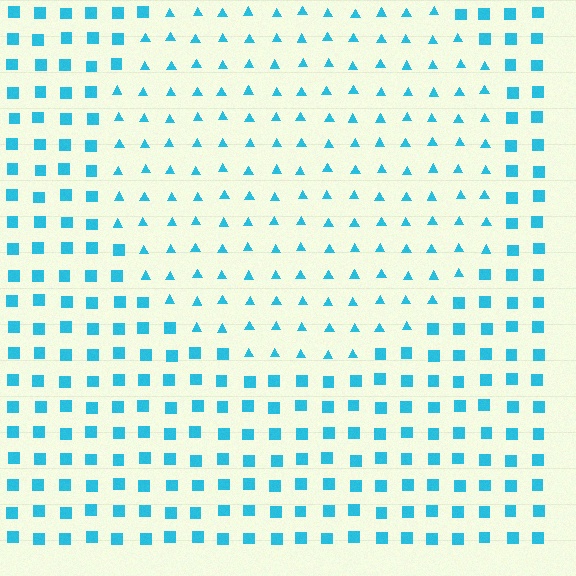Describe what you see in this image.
The image is filled with small cyan elements arranged in a uniform grid. A circle-shaped region contains triangles, while the surrounding area contains squares. The boundary is defined purely by the change in element shape.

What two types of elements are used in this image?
The image uses triangles inside the circle region and squares outside it.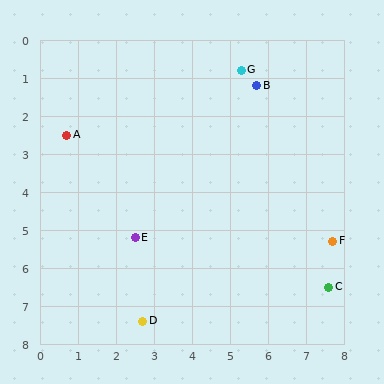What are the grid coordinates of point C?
Point C is at approximately (7.6, 6.5).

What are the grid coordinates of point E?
Point E is at approximately (2.5, 5.2).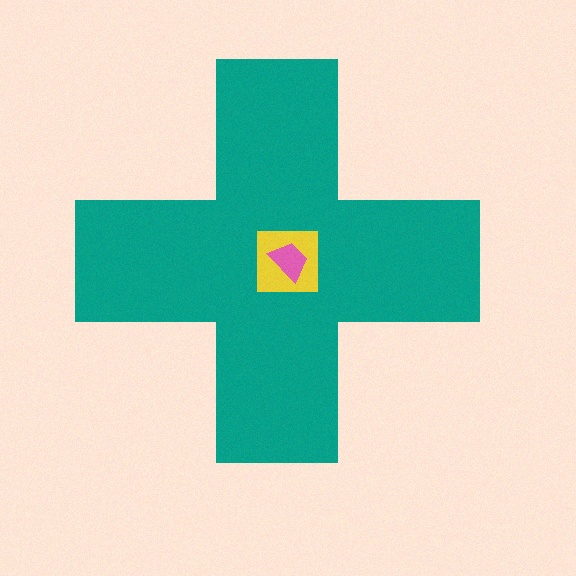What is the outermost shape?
The teal cross.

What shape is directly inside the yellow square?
The pink trapezoid.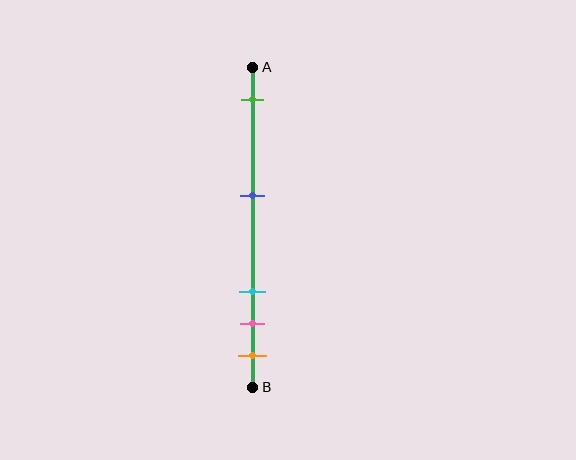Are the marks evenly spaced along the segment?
No, the marks are not evenly spaced.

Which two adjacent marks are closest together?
The pink and orange marks are the closest adjacent pair.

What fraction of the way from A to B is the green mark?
The green mark is approximately 10% (0.1) of the way from A to B.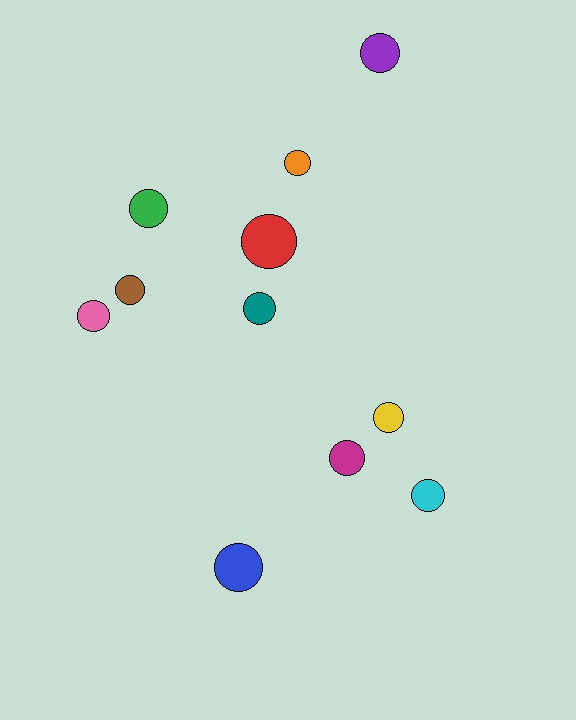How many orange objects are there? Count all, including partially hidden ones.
There is 1 orange object.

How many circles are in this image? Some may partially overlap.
There are 11 circles.